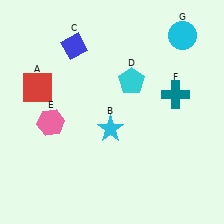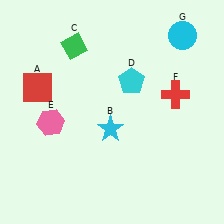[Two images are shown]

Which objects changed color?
C changed from blue to green. F changed from teal to red.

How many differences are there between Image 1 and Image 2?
There are 2 differences between the two images.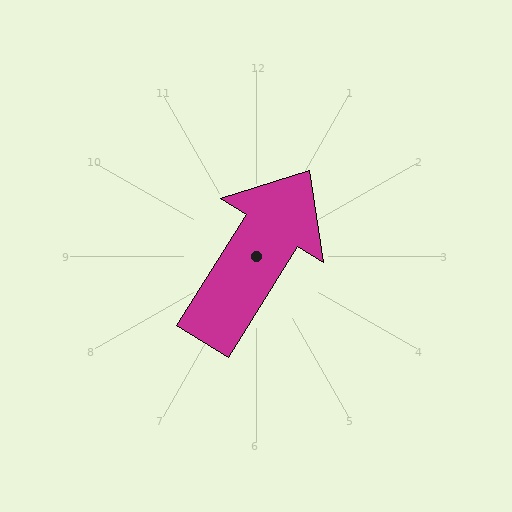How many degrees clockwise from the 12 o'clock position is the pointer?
Approximately 32 degrees.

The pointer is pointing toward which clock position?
Roughly 1 o'clock.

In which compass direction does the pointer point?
Northeast.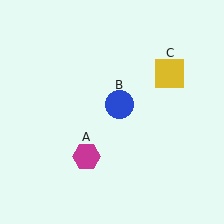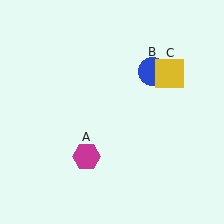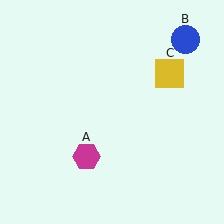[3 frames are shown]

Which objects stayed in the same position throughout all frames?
Magenta hexagon (object A) and yellow square (object C) remained stationary.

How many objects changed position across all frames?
1 object changed position: blue circle (object B).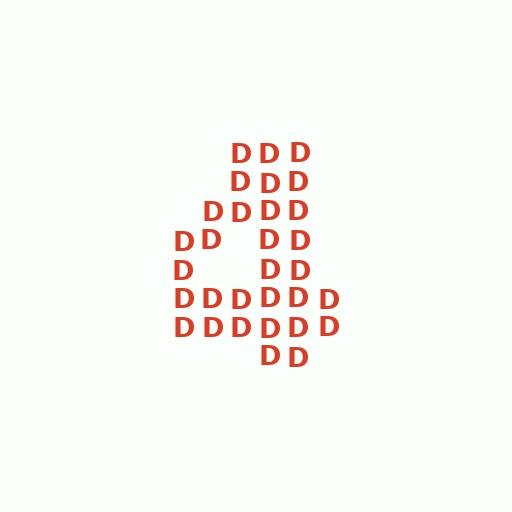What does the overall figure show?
The overall figure shows the digit 4.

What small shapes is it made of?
It is made of small letter D's.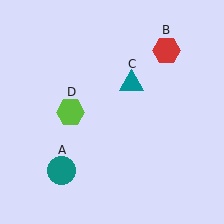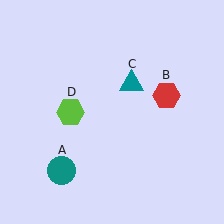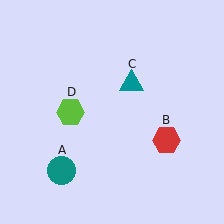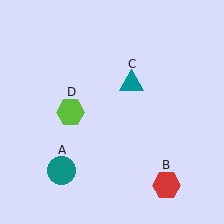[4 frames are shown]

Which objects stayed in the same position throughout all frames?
Teal circle (object A) and teal triangle (object C) and lime hexagon (object D) remained stationary.